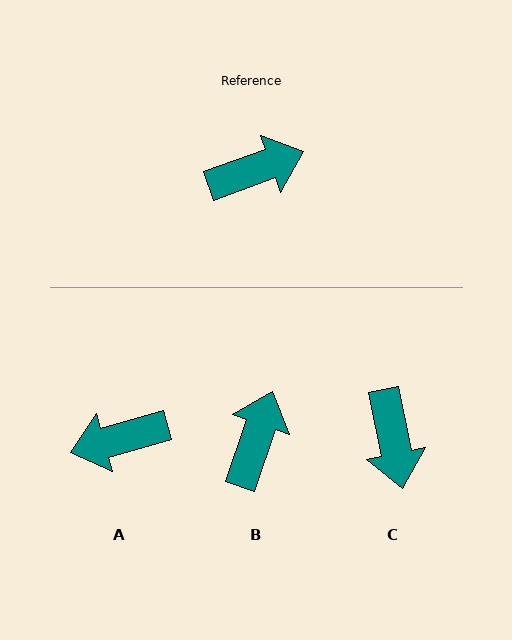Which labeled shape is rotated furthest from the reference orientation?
A, about 176 degrees away.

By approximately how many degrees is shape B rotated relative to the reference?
Approximately 51 degrees counter-clockwise.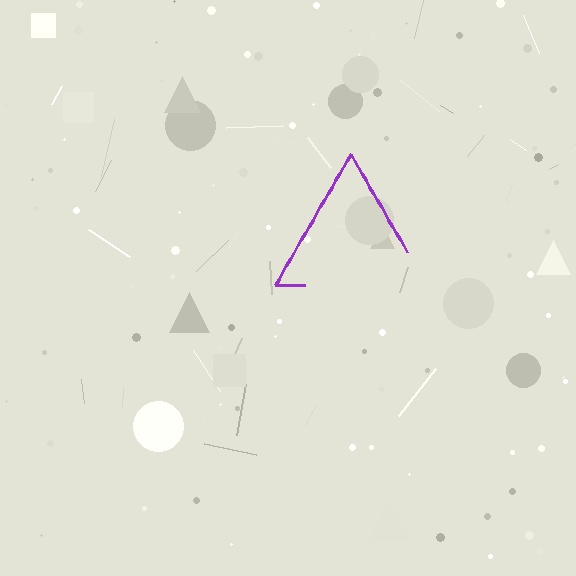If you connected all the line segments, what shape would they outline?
They would outline a triangle.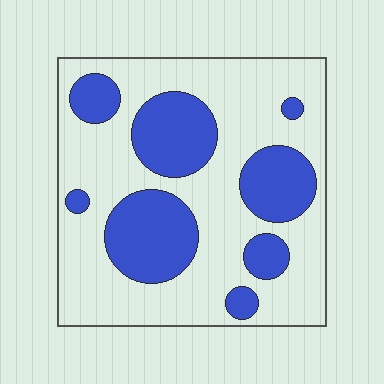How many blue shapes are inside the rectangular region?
8.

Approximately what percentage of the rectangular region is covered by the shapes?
Approximately 30%.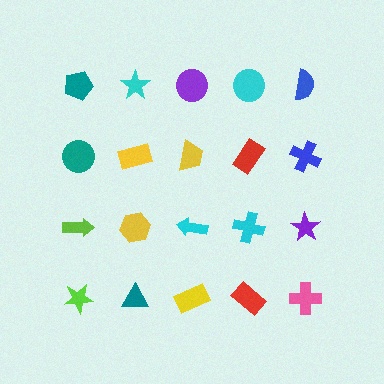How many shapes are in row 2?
5 shapes.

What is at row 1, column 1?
A teal pentagon.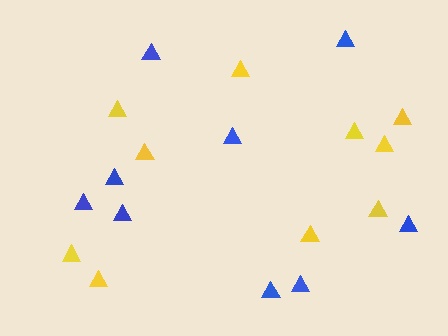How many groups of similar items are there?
There are 2 groups: one group of yellow triangles (10) and one group of blue triangles (9).